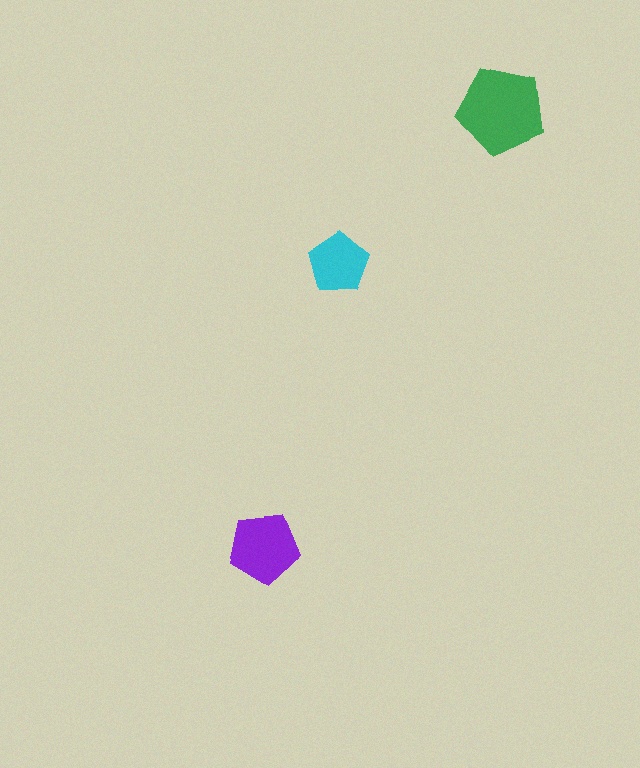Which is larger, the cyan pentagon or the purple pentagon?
The purple one.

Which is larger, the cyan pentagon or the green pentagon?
The green one.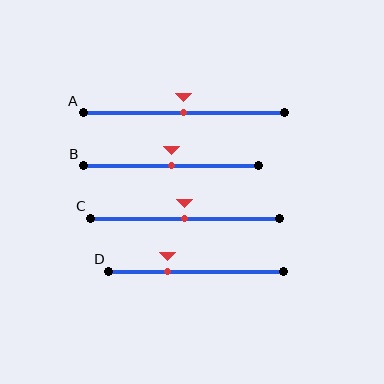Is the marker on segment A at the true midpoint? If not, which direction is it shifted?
Yes, the marker on segment A is at the true midpoint.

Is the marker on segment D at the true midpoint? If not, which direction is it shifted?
No, the marker on segment D is shifted to the left by about 16% of the segment length.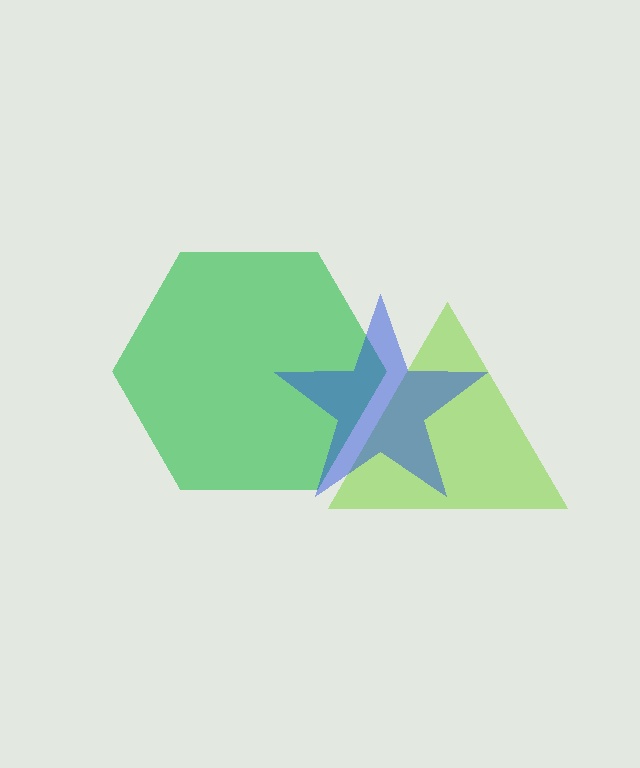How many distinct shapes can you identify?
There are 3 distinct shapes: a lime triangle, a green hexagon, a blue star.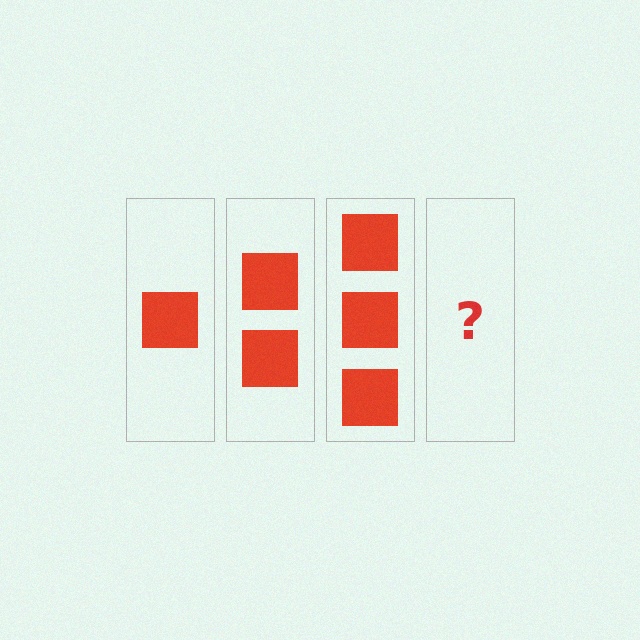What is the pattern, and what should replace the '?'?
The pattern is that each step adds one more square. The '?' should be 4 squares.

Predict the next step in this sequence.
The next step is 4 squares.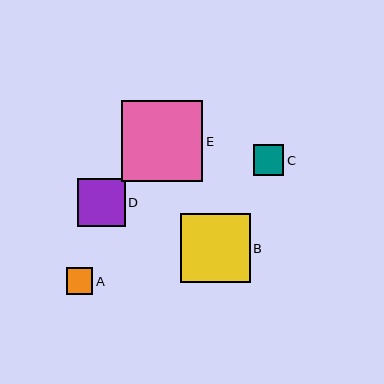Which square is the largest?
Square E is the largest with a size of approximately 81 pixels.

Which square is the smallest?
Square A is the smallest with a size of approximately 26 pixels.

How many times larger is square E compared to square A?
Square E is approximately 3.1 times the size of square A.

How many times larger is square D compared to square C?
Square D is approximately 1.6 times the size of square C.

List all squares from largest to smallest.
From largest to smallest: E, B, D, C, A.